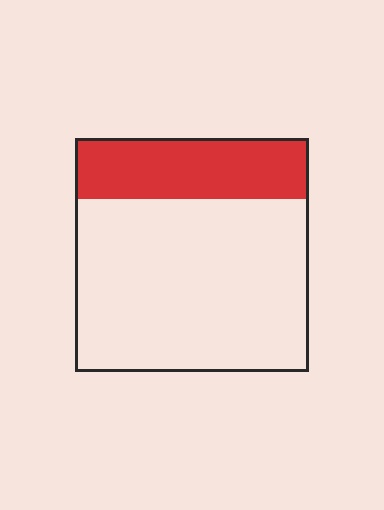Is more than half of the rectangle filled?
No.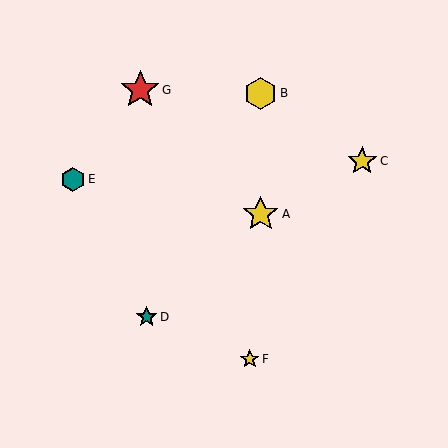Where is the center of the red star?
The center of the red star is at (140, 90).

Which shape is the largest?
The red star (labeled G) is the largest.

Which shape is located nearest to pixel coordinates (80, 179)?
The teal hexagon (labeled E) at (73, 179) is nearest to that location.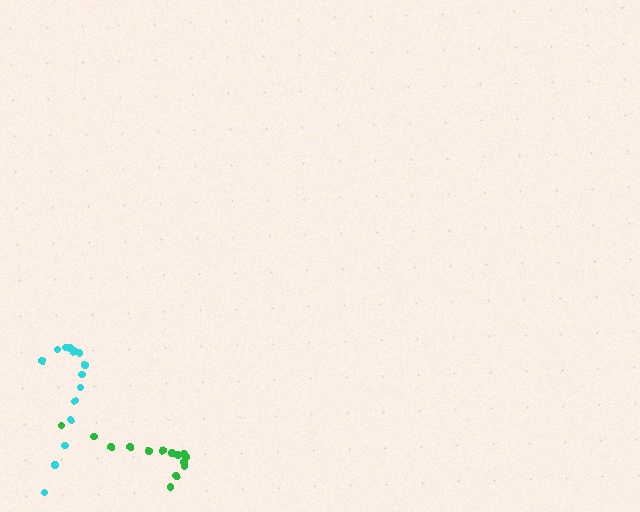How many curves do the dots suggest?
There are 2 distinct paths.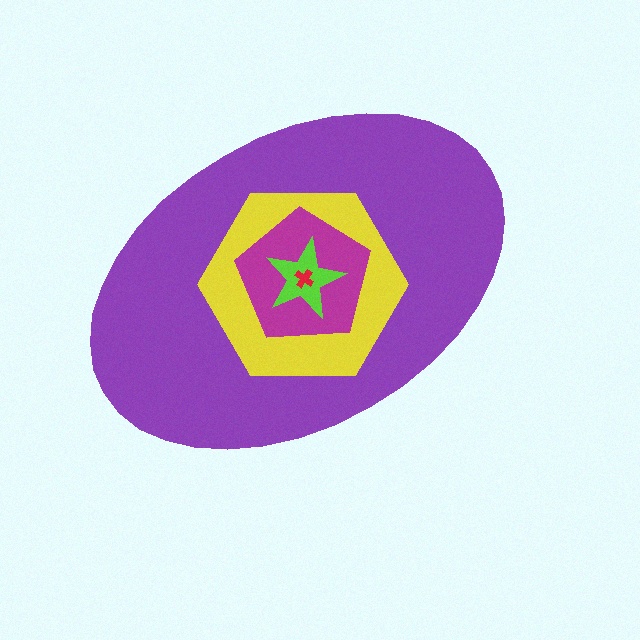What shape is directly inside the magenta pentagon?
The lime star.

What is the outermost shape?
The purple ellipse.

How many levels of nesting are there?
5.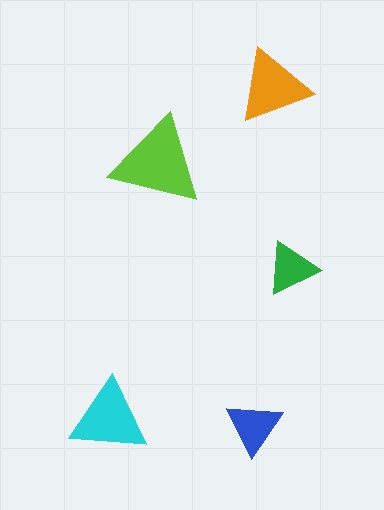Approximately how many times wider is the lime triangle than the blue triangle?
About 1.5 times wider.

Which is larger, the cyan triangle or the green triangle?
The cyan one.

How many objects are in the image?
There are 5 objects in the image.